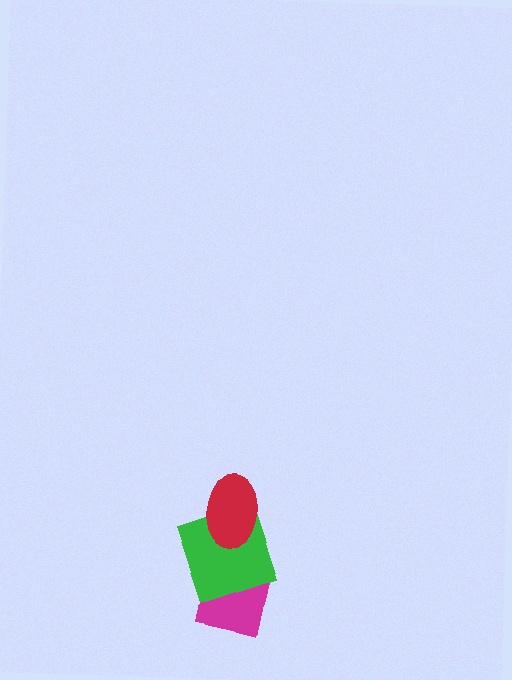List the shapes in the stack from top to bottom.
From top to bottom: the red ellipse, the green square, the magenta square.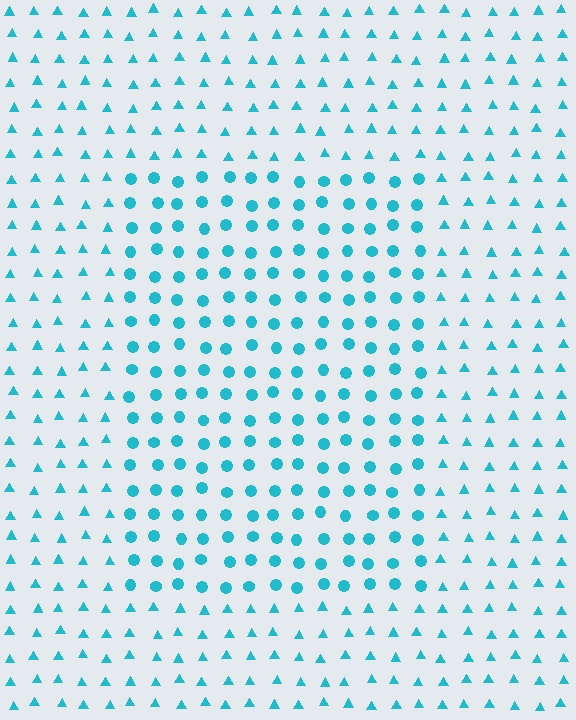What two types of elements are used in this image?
The image uses circles inside the rectangle region and triangles outside it.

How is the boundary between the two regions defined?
The boundary is defined by a change in element shape: circles inside vs. triangles outside. All elements share the same color and spacing.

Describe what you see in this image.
The image is filled with small cyan elements arranged in a uniform grid. A rectangle-shaped region contains circles, while the surrounding area contains triangles. The boundary is defined purely by the change in element shape.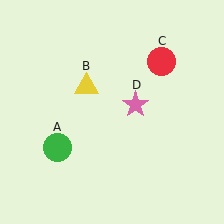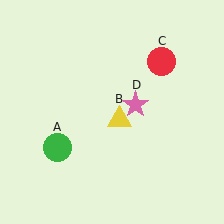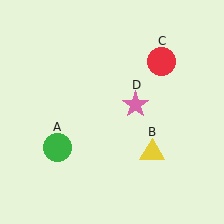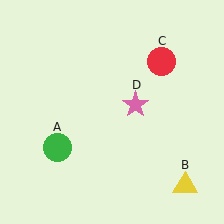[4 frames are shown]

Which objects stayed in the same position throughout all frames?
Green circle (object A) and red circle (object C) and pink star (object D) remained stationary.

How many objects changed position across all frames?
1 object changed position: yellow triangle (object B).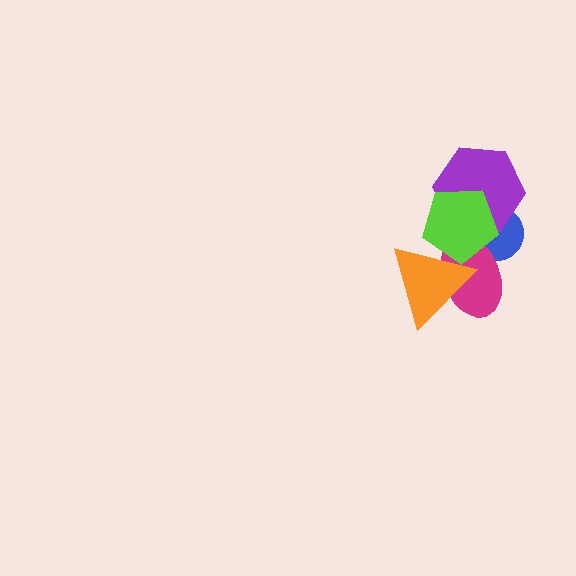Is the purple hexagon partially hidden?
Yes, it is partially covered by another shape.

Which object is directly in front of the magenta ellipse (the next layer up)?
The lime pentagon is directly in front of the magenta ellipse.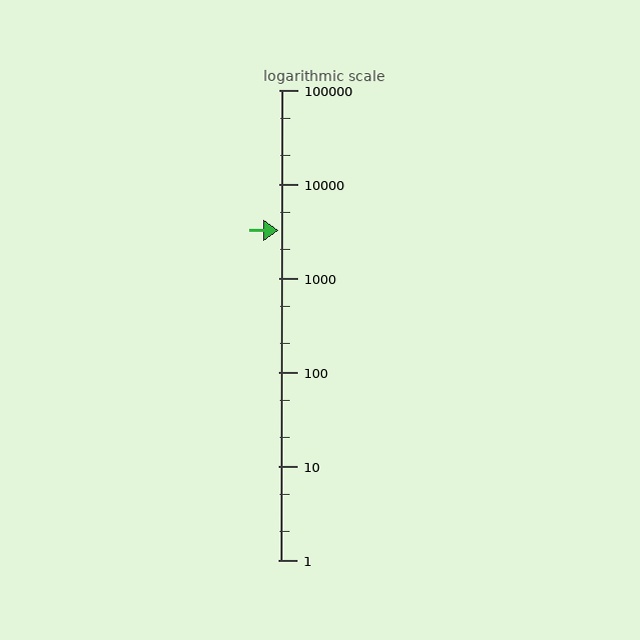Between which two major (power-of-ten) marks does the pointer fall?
The pointer is between 1000 and 10000.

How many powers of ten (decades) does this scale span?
The scale spans 5 decades, from 1 to 100000.